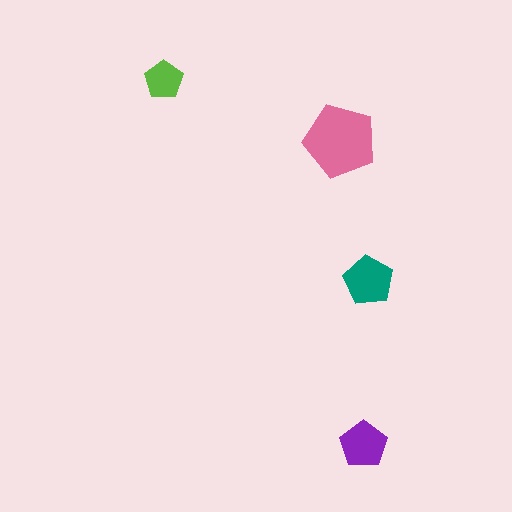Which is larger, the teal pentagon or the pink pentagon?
The pink one.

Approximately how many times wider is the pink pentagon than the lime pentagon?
About 2 times wider.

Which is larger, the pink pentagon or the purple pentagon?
The pink one.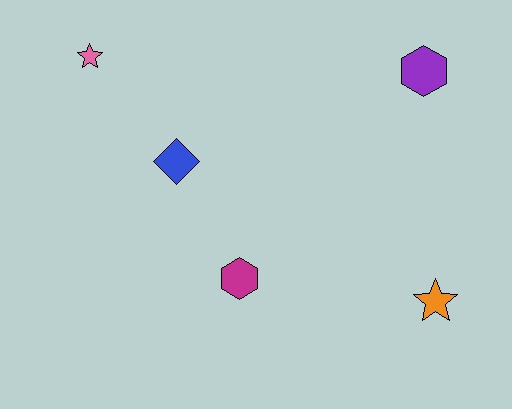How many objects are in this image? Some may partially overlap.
There are 5 objects.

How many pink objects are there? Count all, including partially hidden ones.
There is 1 pink object.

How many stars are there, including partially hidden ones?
There are 2 stars.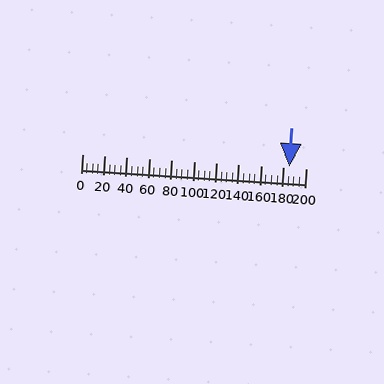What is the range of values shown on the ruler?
The ruler shows values from 0 to 200.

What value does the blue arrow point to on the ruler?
The blue arrow points to approximately 185.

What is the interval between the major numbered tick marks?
The major tick marks are spaced 20 units apart.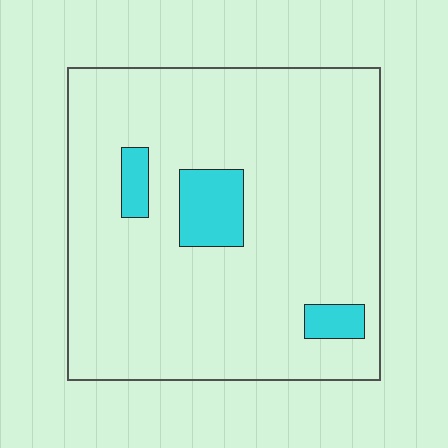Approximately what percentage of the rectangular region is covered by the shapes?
Approximately 10%.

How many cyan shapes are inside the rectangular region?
3.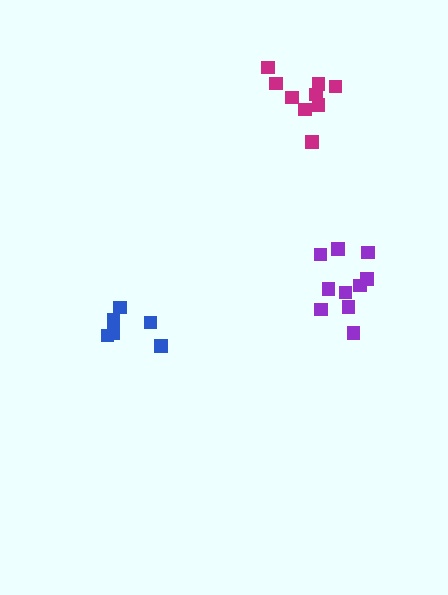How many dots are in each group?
Group 1: 9 dots, Group 2: 6 dots, Group 3: 10 dots (25 total).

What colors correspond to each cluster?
The clusters are colored: magenta, blue, purple.